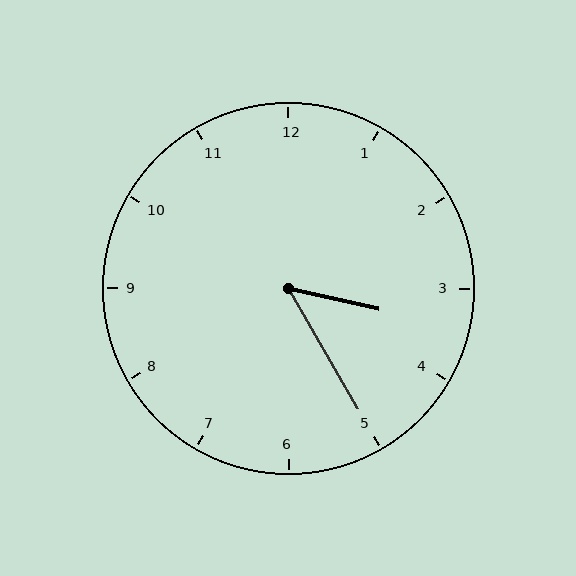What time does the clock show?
3:25.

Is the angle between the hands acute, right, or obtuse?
It is acute.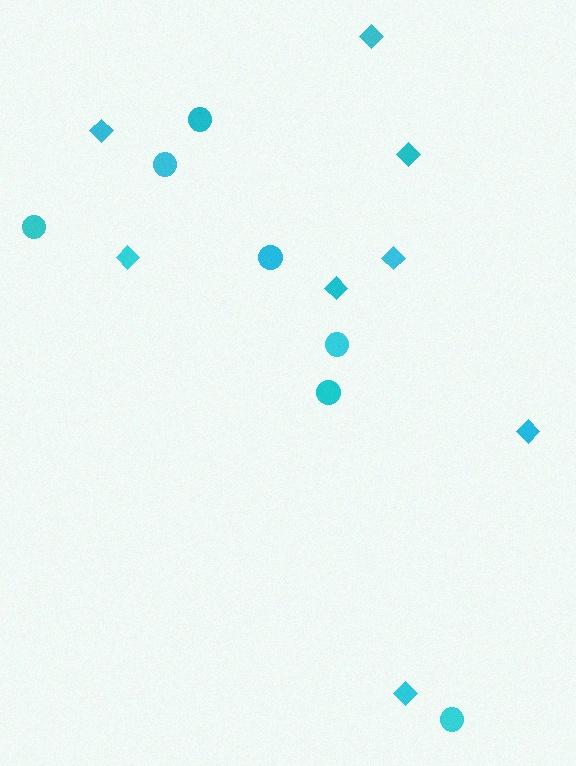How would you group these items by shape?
There are 2 groups: one group of diamonds (8) and one group of circles (7).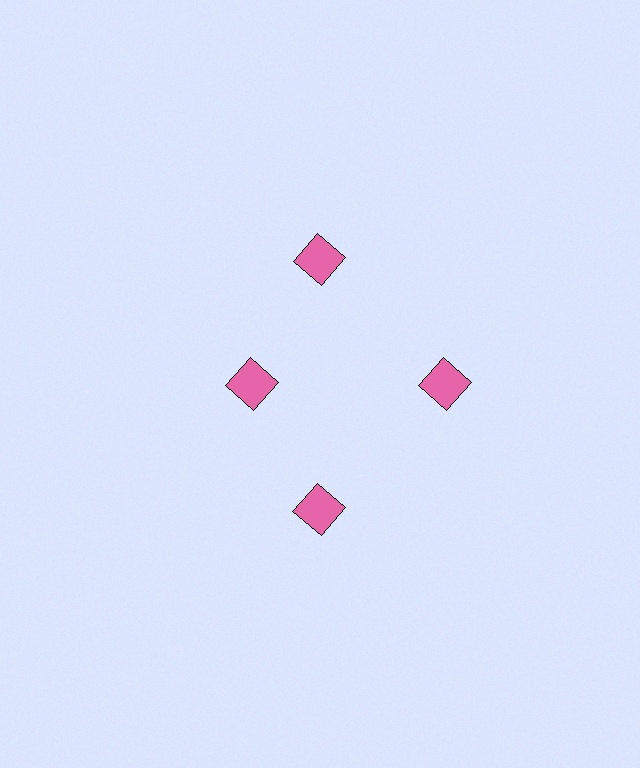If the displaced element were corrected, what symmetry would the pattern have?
It would have 4-fold rotational symmetry — the pattern would map onto itself every 90 degrees.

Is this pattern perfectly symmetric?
No. The 4 pink squares are arranged in a ring, but one element near the 9 o'clock position is pulled inward toward the center, breaking the 4-fold rotational symmetry.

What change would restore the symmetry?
The symmetry would be restored by moving it outward, back onto the ring so that all 4 squares sit at equal angles and equal distance from the center.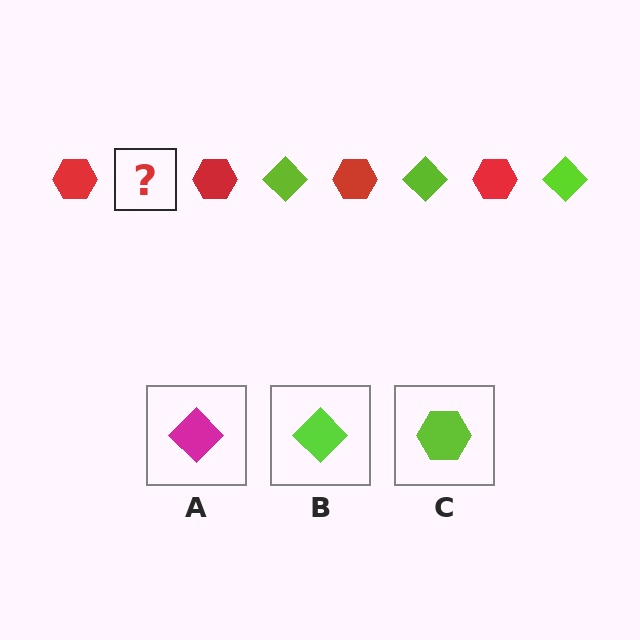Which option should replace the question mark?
Option B.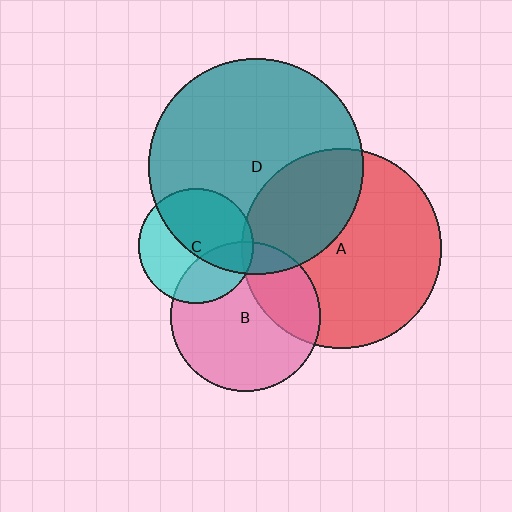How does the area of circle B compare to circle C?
Approximately 1.7 times.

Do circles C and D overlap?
Yes.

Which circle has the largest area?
Circle D (teal).